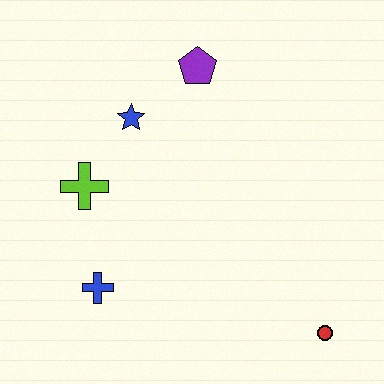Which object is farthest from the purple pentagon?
The red circle is farthest from the purple pentagon.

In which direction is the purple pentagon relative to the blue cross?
The purple pentagon is above the blue cross.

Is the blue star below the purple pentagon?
Yes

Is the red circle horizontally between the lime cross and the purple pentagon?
No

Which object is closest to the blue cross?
The lime cross is closest to the blue cross.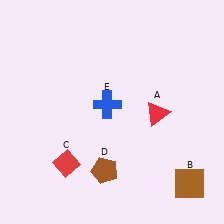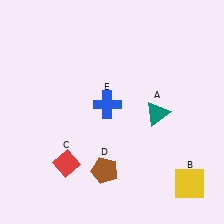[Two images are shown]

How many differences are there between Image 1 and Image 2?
There are 2 differences between the two images.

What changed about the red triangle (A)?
In Image 1, A is red. In Image 2, it changed to teal.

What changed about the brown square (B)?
In Image 1, B is brown. In Image 2, it changed to yellow.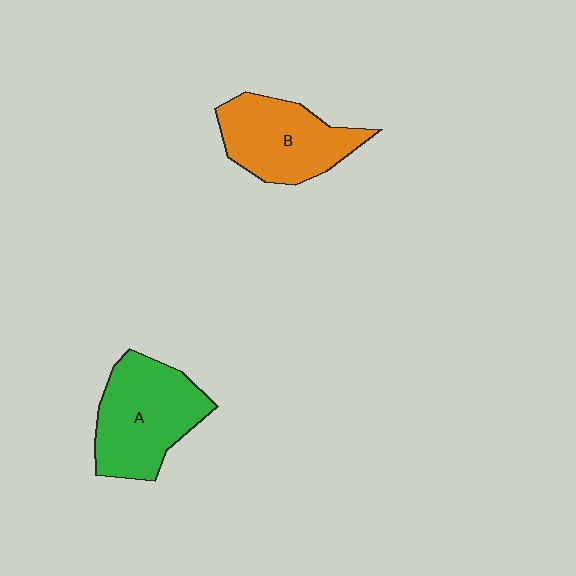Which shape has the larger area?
Shape A (green).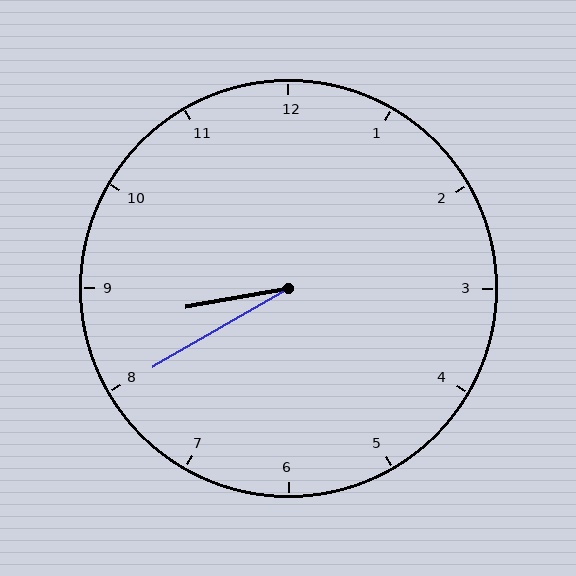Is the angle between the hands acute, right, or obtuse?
It is acute.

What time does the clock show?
8:40.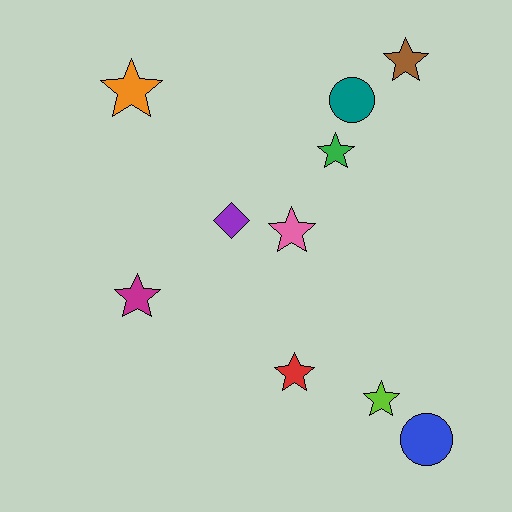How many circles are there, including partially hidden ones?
There are 2 circles.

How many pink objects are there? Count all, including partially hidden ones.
There is 1 pink object.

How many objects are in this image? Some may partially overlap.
There are 10 objects.